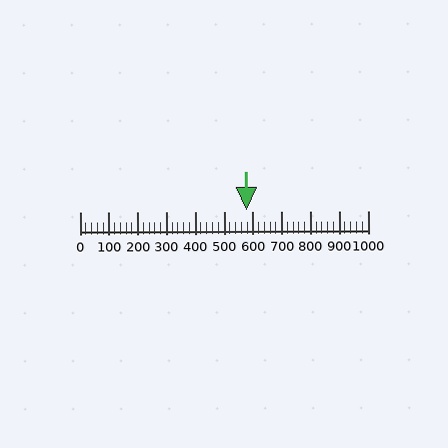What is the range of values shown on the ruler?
The ruler shows values from 0 to 1000.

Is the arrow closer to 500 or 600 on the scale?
The arrow is closer to 600.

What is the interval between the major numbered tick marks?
The major tick marks are spaced 100 units apart.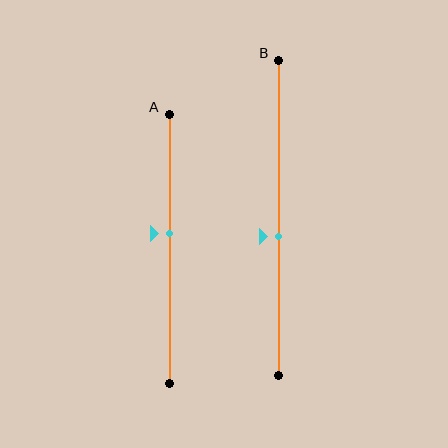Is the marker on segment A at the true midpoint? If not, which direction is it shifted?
No, the marker on segment A is shifted upward by about 6% of the segment length.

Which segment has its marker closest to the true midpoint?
Segment A has its marker closest to the true midpoint.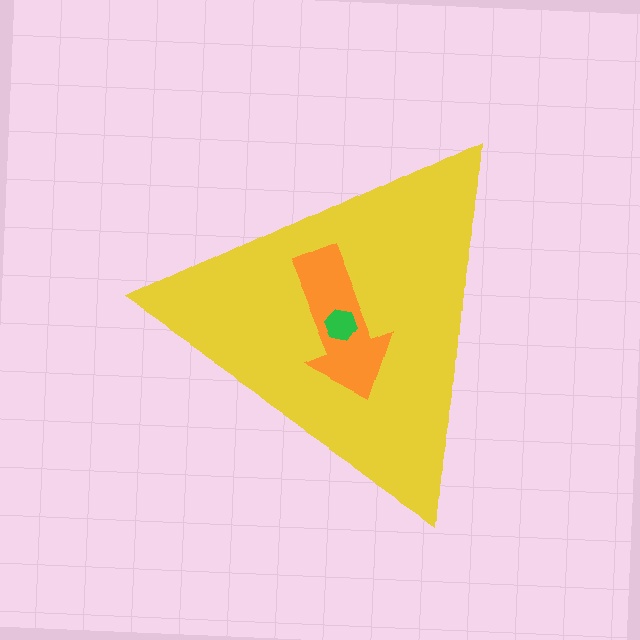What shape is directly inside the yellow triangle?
The orange arrow.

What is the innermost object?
The green hexagon.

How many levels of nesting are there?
3.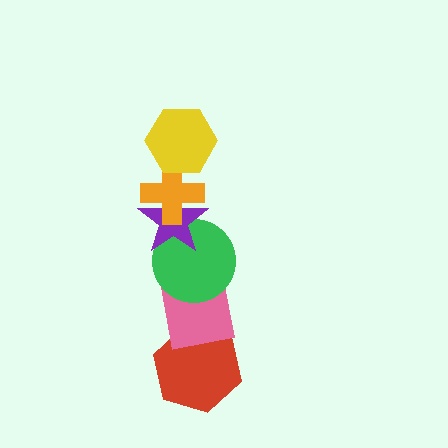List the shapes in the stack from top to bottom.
From top to bottom: the yellow hexagon, the orange cross, the purple star, the green circle, the pink square, the red hexagon.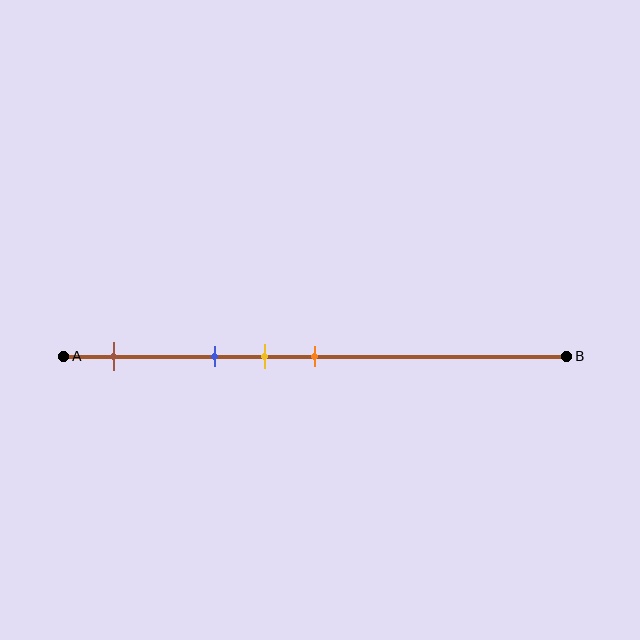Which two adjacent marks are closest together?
The yellow and orange marks are the closest adjacent pair.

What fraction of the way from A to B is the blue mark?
The blue mark is approximately 30% (0.3) of the way from A to B.